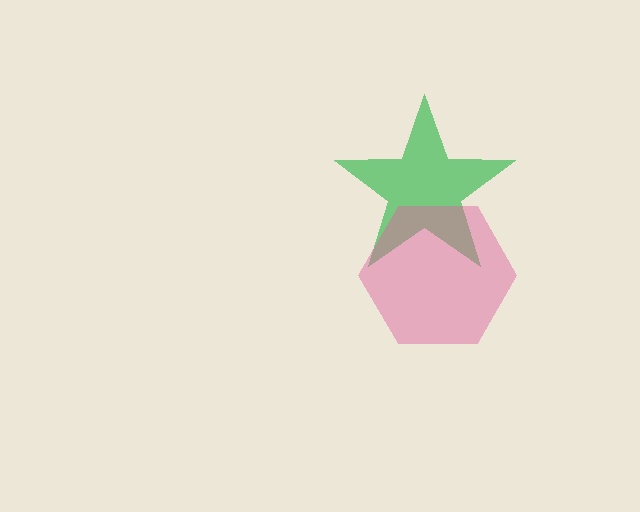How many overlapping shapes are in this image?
There are 2 overlapping shapes in the image.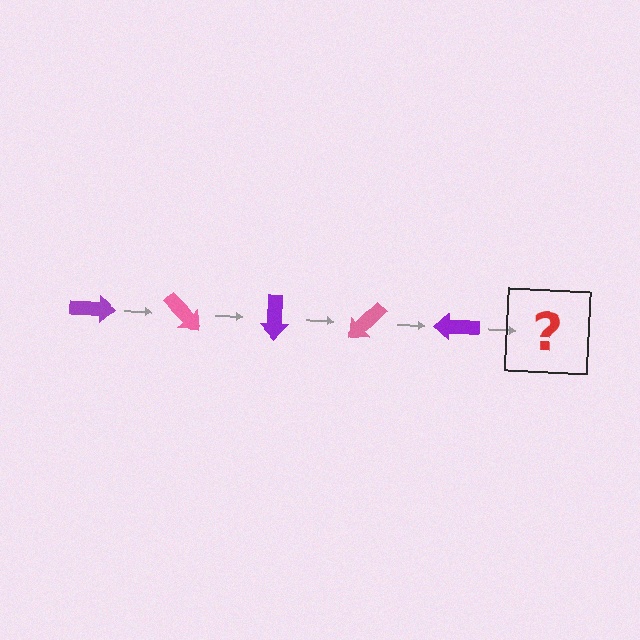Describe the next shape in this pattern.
It should be a pink arrow, rotated 225 degrees from the start.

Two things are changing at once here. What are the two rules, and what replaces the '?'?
The two rules are that it rotates 45 degrees each step and the color cycles through purple and pink. The '?' should be a pink arrow, rotated 225 degrees from the start.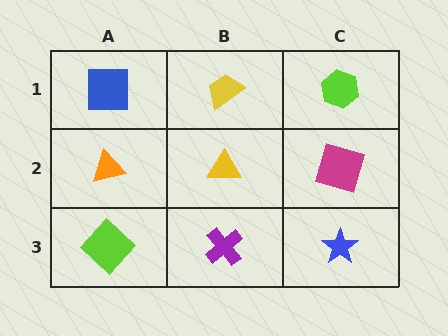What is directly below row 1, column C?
A magenta square.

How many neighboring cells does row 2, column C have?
3.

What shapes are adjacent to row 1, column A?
An orange triangle (row 2, column A), a yellow trapezoid (row 1, column B).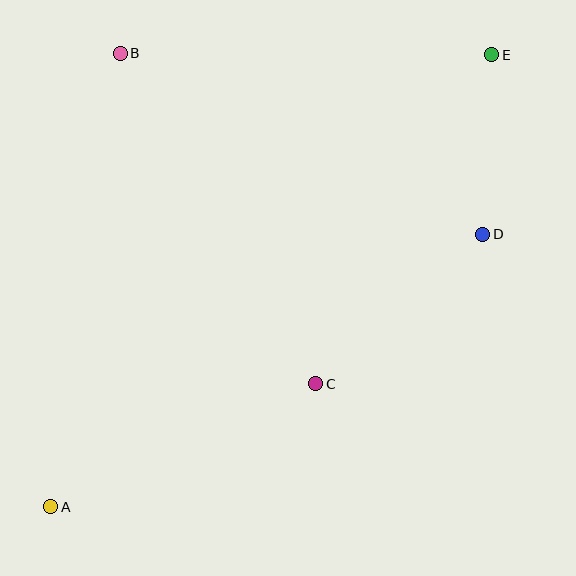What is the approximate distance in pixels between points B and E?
The distance between B and E is approximately 371 pixels.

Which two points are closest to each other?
Points D and E are closest to each other.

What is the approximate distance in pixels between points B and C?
The distance between B and C is approximately 384 pixels.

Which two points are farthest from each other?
Points A and E are farthest from each other.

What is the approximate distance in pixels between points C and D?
The distance between C and D is approximately 224 pixels.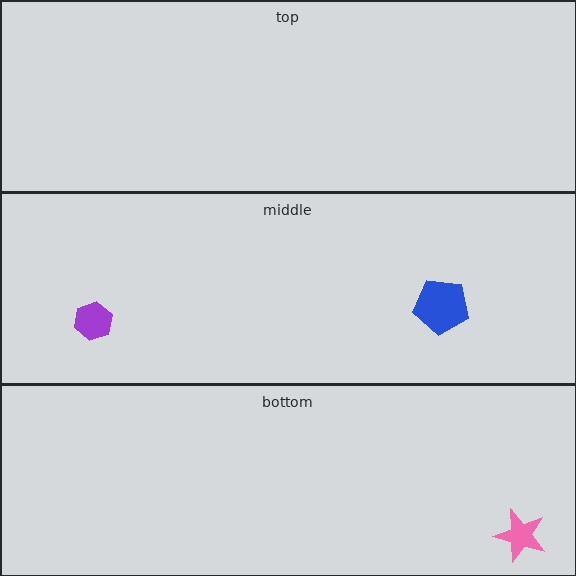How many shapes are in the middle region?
2.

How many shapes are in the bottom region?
1.